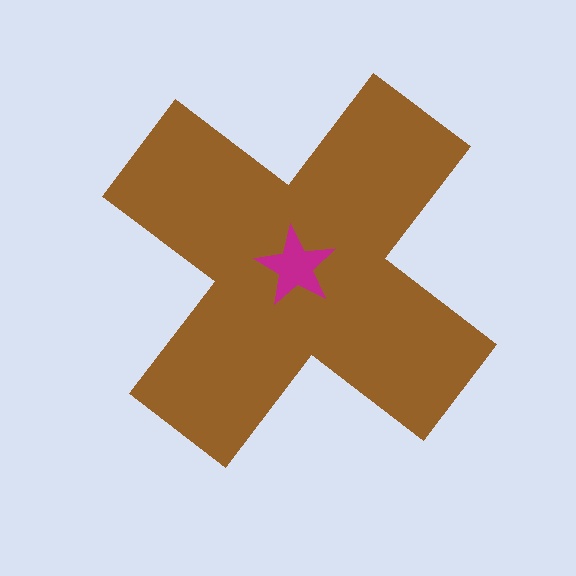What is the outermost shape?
The brown cross.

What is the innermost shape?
The magenta star.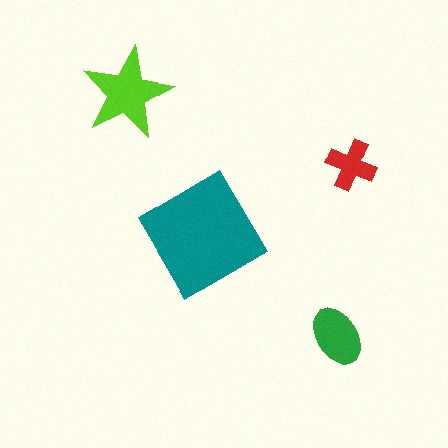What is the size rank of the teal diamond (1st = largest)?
1st.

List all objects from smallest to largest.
The red cross, the green ellipse, the lime star, the teal diamond.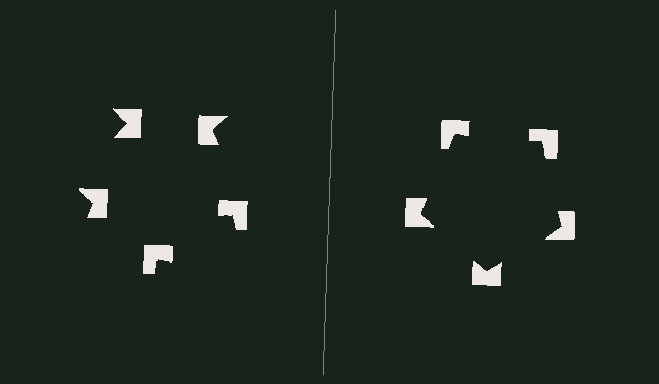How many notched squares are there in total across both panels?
10 — 5 on each side.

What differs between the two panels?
The notched squares are positioned identically on both sides; only the wedge orientations differ. On the right they align to a pentagon; on the left they are misaligned.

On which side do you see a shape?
An illusory pentagon appears on the right side. On the left side the wedge cuts are rotated, so no coherent shape forms.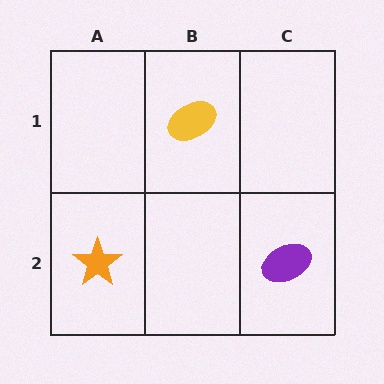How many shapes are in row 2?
2 shapes.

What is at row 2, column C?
A purple ellipse.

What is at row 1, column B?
A yellow ellipse.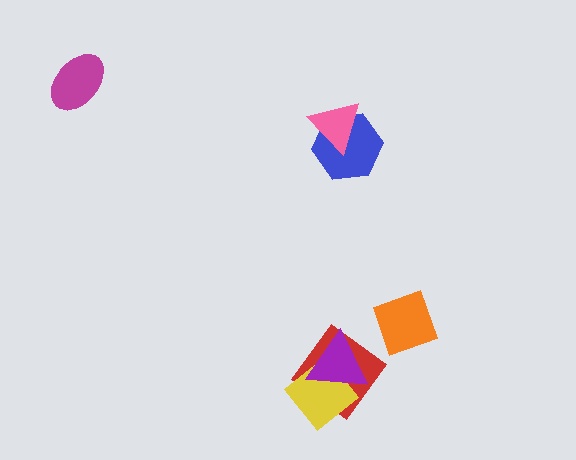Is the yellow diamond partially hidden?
Yes, it is partially covered by another shape.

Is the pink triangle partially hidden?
No, no other shape covers it.